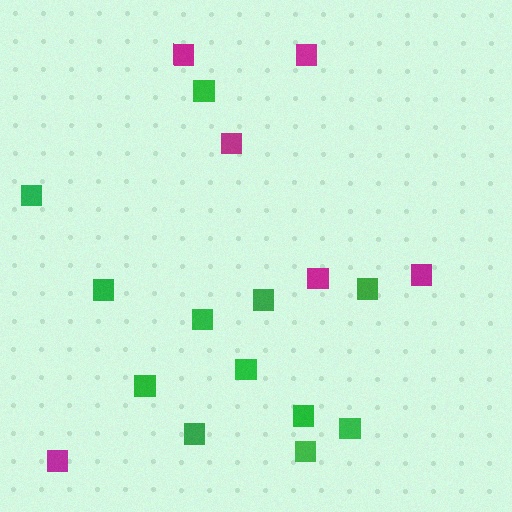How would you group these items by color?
There are 2 groups: one group of magenta squares (6) and one group of green squares (12).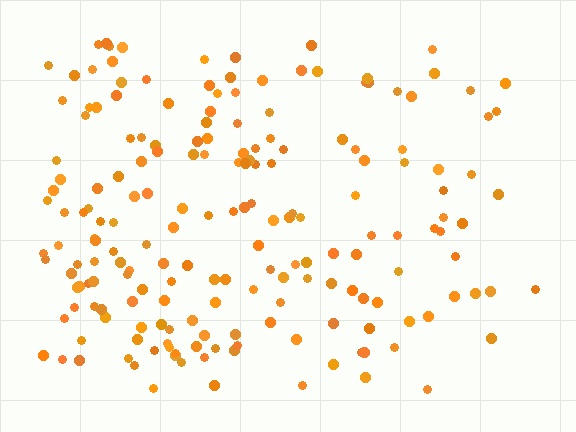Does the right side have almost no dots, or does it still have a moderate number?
Still a moderate number, just noticeably fewer than the left.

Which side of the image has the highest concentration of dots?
The left.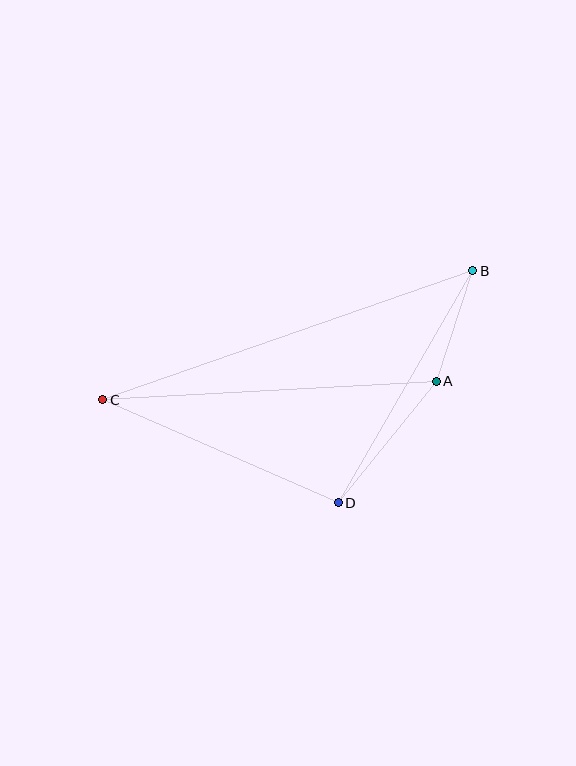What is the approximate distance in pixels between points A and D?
The distance between A and D is approximately 156 pixels.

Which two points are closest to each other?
Points A and B are closest to each other.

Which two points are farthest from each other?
Points B and C are farthest from each other.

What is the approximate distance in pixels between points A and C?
The distance between A and C is approximately 334 pixels.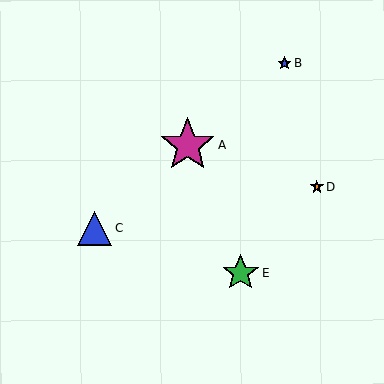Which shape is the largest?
The magenta star (labeled A) is the largest.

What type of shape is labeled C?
Shape C is a blue triangle.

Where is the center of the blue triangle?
The center of the blue triangle is at (94, 229).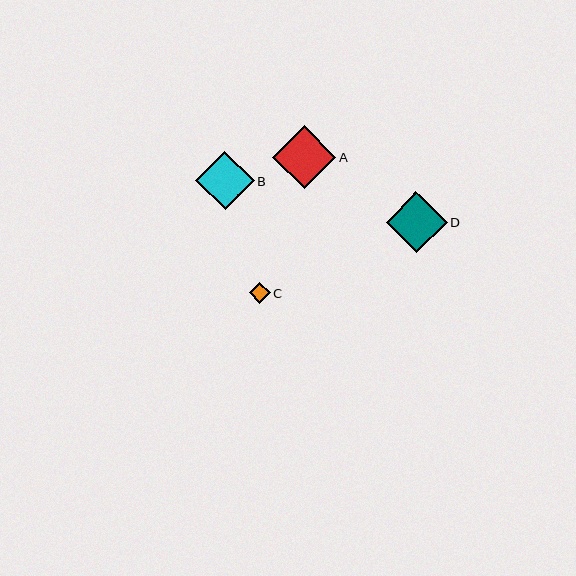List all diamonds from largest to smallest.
From largest to smallest: A, D, B, C.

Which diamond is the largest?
Diamond A is the largest with a size of approximately 63 pixels.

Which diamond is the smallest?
Diamond C is the smallest with a size of approximately 21 pixels.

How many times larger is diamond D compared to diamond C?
Diamond D is approximately 2.9 times the size of diamond C.